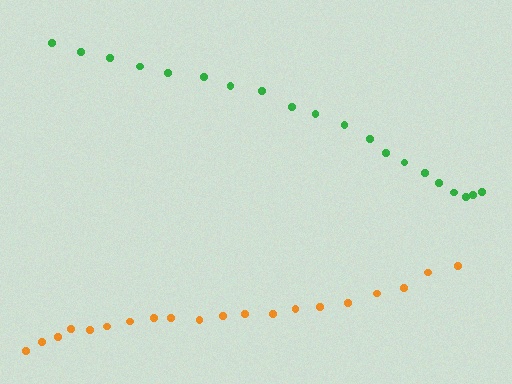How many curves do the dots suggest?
There are 2 distinct paths.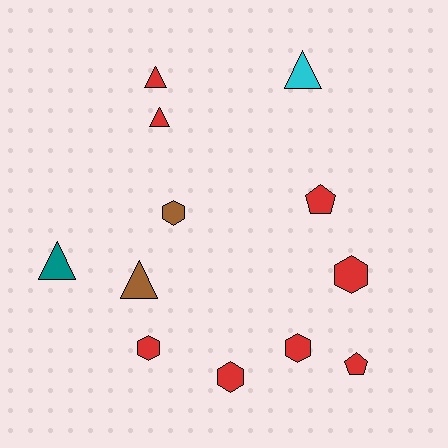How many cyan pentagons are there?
There are no cyan pentagons.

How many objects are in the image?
There are 12 objects.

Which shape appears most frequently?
Triangle, with 5 objects.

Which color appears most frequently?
Red, with 8 objects.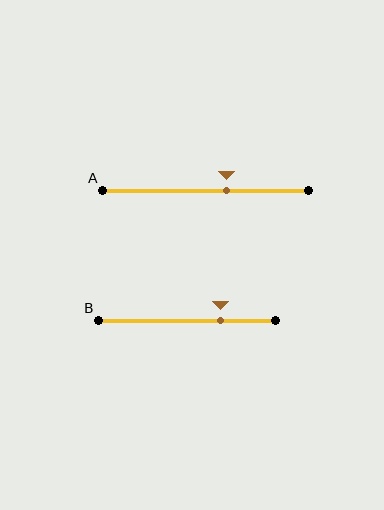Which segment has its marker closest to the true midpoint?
Segment A has its marker closest to the true midpoint.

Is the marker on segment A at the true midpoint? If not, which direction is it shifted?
No, the marker on segment A is shifted to the right by about 10% of the segment length.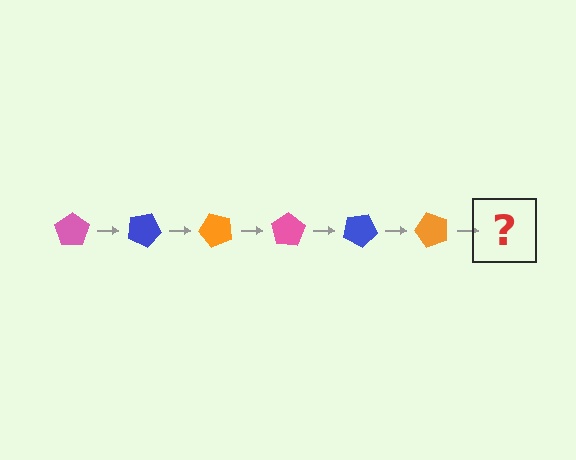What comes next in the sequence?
The next element should be a pink pentagon, rotated 150 degrees from the start.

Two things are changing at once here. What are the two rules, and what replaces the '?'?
The two rules are that it rotates 25 degrees each step and the color cycles through pink, blue, and orange. The '?' should be a pink pentagon, rotated 150 degrees from the start.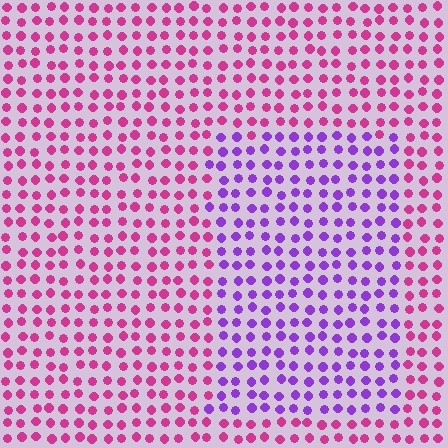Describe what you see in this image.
The image is filled with small magenta elements in a uniform arrangement. A rectangle-shaped region is visible where the elements are tinted to a slightly different hue, forming a subtle color boundary.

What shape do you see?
I see a rectangle.